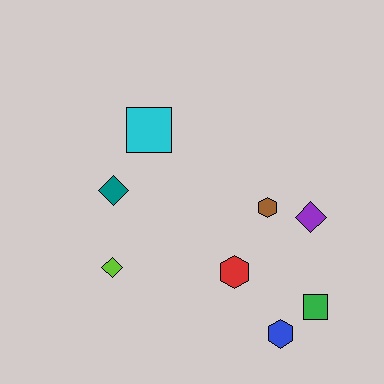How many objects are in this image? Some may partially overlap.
There are 8 objects.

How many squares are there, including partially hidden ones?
There are 2 squares.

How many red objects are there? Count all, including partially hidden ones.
There is 1 red object.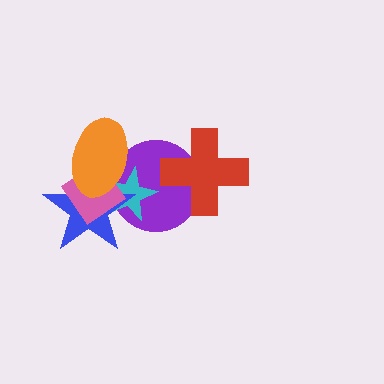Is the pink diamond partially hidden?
Yes, it is partially covered by another shape.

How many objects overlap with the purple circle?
5 objects overlap with the purple circle.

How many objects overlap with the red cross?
1 object overlaps with the red cross.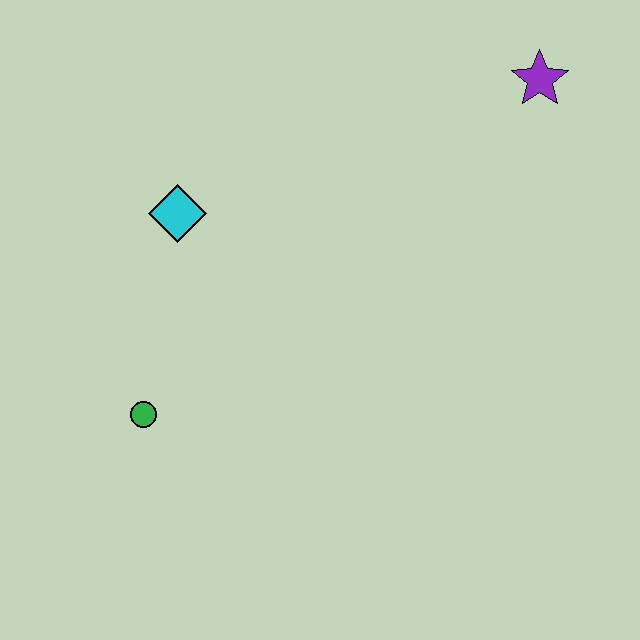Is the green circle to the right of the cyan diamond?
No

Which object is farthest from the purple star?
The green circle is farthest from the purple star.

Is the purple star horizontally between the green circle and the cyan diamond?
No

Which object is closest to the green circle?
The cyan diamond is closest to the green circle.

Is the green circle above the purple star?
No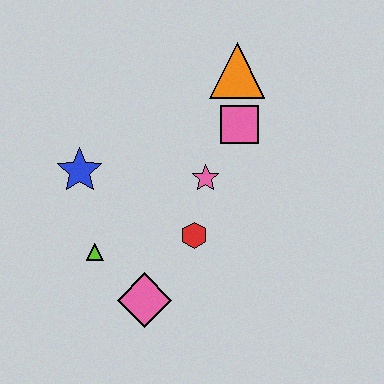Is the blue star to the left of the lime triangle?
Yes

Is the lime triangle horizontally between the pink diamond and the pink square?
No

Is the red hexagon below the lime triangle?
No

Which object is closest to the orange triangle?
The pink square is closest to the orange triangle.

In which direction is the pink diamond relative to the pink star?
The pink diamond is below the pink star.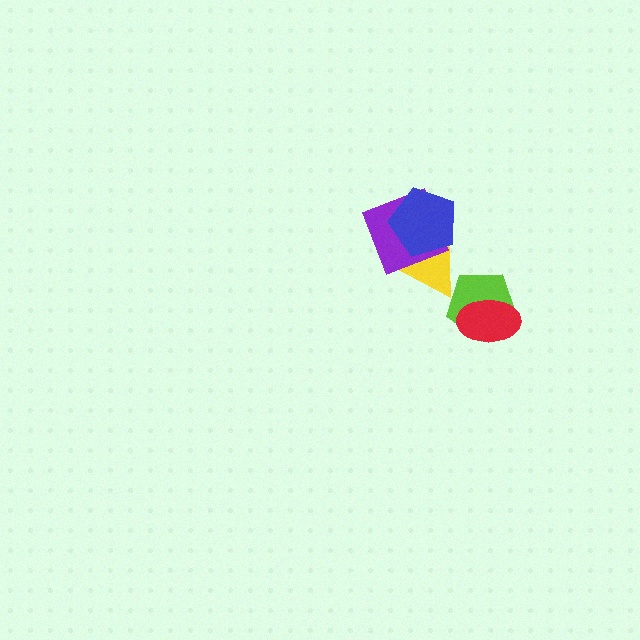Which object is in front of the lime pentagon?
The red ellipse is in front of the lime pentagon.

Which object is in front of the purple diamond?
The blue pentagon is in front of the purple diamond.